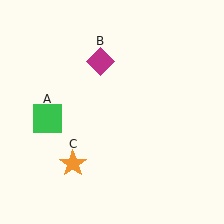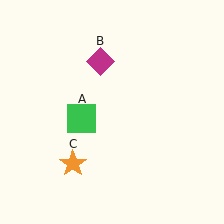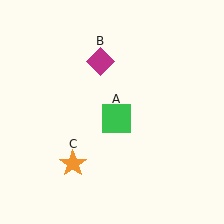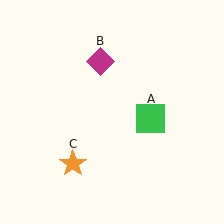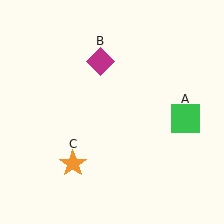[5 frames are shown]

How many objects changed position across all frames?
1 object changed position: green square (object A).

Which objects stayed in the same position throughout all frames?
Magenta diamond (object B) and orange star (object C) remained stationary.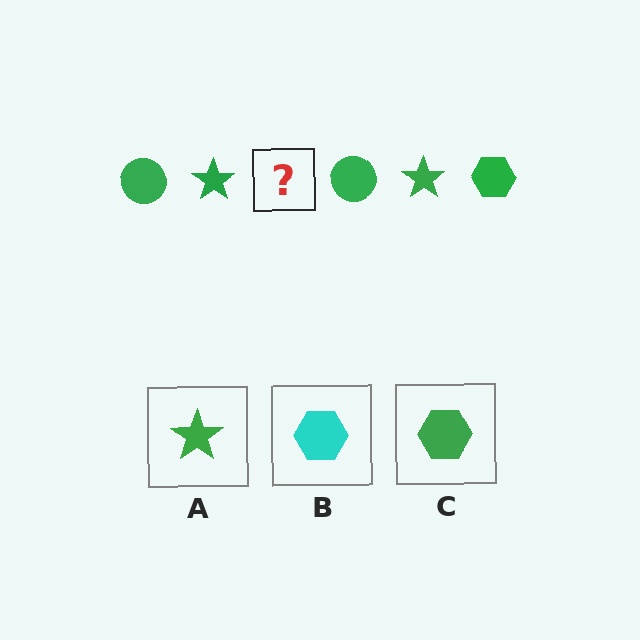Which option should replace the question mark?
Option C.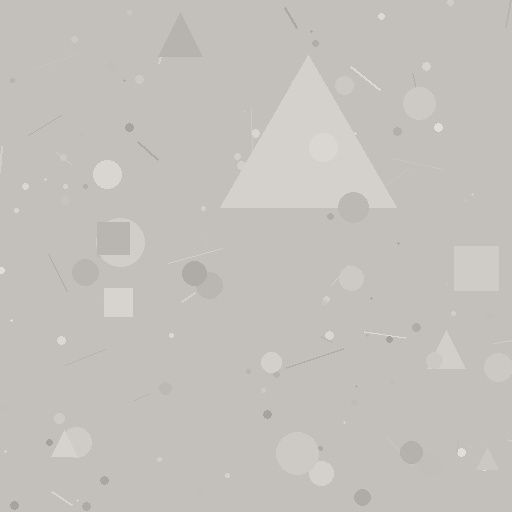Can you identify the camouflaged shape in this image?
The camouflaged shape is a triangle.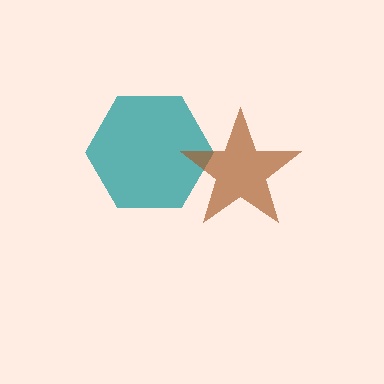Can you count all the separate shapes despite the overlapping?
Yes, there are 2 separate shapes.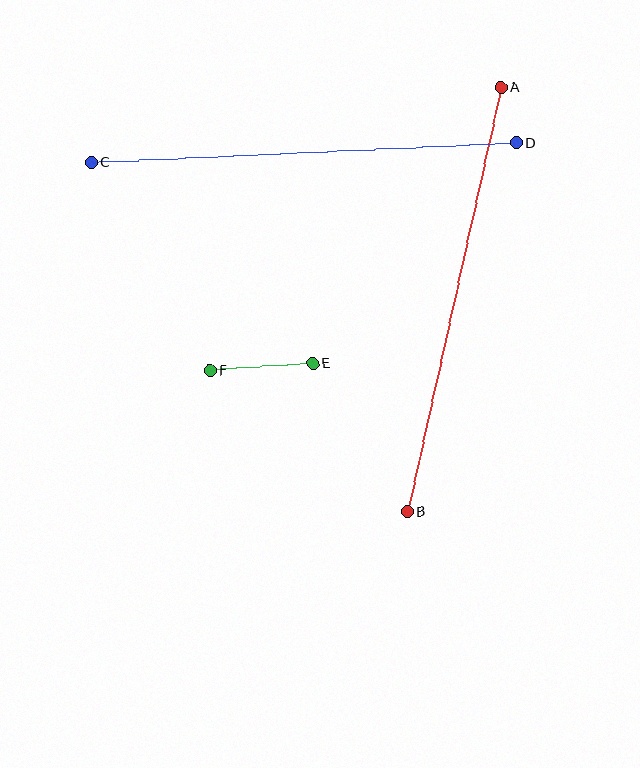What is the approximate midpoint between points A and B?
The midpoint is at approximately (454, 300) pixels.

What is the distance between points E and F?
The distance is approximately 103 pixels.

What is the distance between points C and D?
The distance is approximately 425 pixels.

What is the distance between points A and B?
The distance is approximately 435 pixels.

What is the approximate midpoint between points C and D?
The midpoint is at approximately (304, 153) pixels.